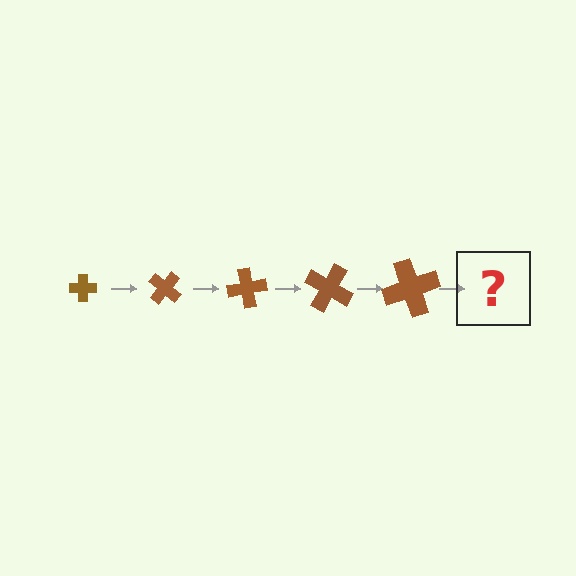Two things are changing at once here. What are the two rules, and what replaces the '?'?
The two rules are that the cross grows larger each step and it rotates 40 degrees each step. The '?' should be a cross, larger than the previous one and rotated 200 degrees from the start.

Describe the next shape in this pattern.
It should be a cross, larger than the previous one and rotated 200 degrees from the start.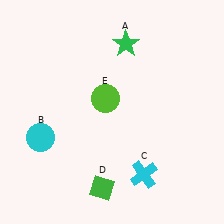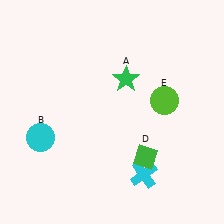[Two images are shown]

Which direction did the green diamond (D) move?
The green diamond (D) moved right.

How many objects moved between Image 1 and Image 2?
3 objects moved between the two images.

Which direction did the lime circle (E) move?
The lime circle (E) moved right.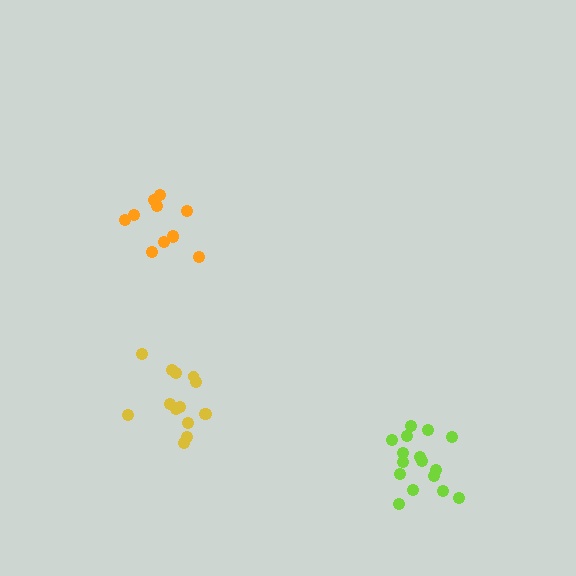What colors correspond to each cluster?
The clusters are colored: lime, yellow, orange.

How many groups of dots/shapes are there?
There are 3 groups.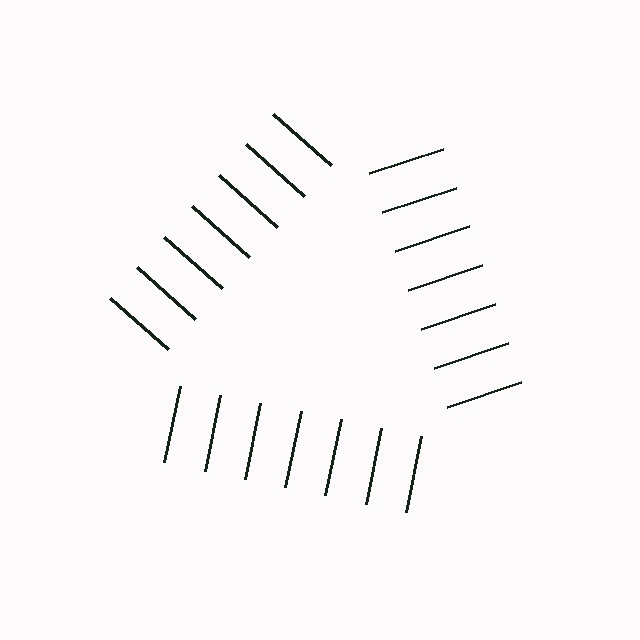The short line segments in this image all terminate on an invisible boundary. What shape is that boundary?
An illusory triangle — the line segments terminate on its edges but no continuous stroke is drawn.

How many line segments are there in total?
21 — 7 along each of the 3 edges.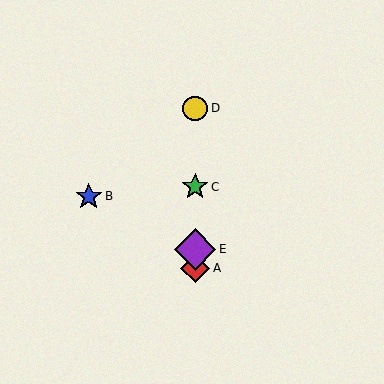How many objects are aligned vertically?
4 objects (A, C, D, E) are aligned vertically.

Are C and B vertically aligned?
No, C is at x≈195 and B is at x≈89.